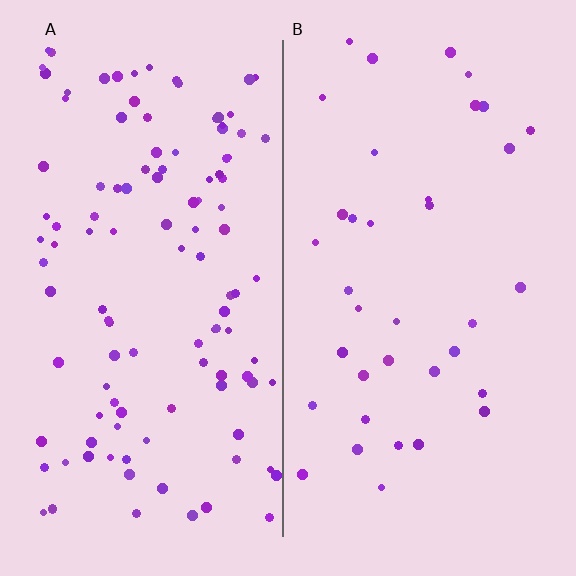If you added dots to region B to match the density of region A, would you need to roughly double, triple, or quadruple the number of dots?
Approximately triple.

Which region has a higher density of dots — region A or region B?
A (the left).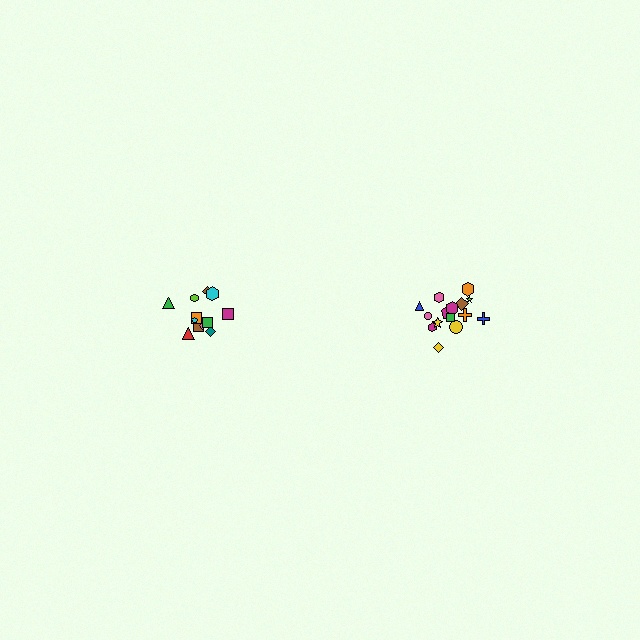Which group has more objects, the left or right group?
The right group.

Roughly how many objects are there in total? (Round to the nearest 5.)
Roughly 25 objects in total.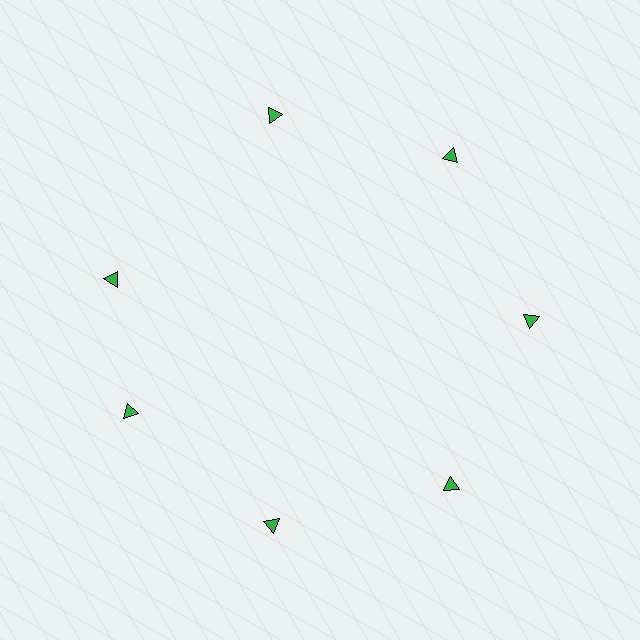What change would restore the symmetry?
The symmetry would be restored by rotating it back into even spacing with its neighbors so that all 7 triangles sit at equal angles and equal distance from the center.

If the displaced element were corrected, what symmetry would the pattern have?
It would have 7-fold rotational symmetry — the pattern would map onto itself every 51 degrees.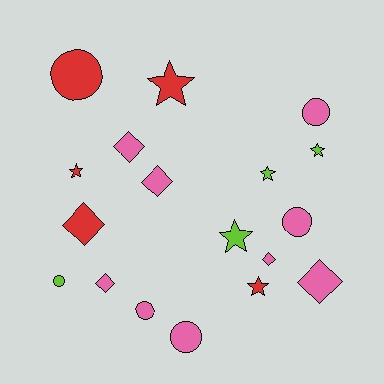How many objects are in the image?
There are 18 objects.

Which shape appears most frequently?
Star, with 6 objects.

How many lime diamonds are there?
There are no lime diamonds.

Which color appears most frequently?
Pink, with 9 objects.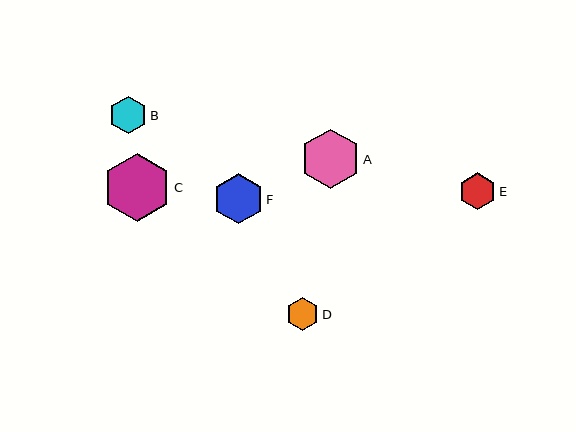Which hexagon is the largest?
Hexagon C is the largest with a size of approximately 68 pixels.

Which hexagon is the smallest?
Hexagon D is the smallest with a size of approximately 33 pixels.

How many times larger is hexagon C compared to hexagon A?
Hexagon C is approximately 1.2 times the size of hexagon A.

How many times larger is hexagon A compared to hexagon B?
Hexagon A is approximately 1.6 times the size of hexagon B.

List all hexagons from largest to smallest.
From largest to smallest: C, A, F, B, E, D.